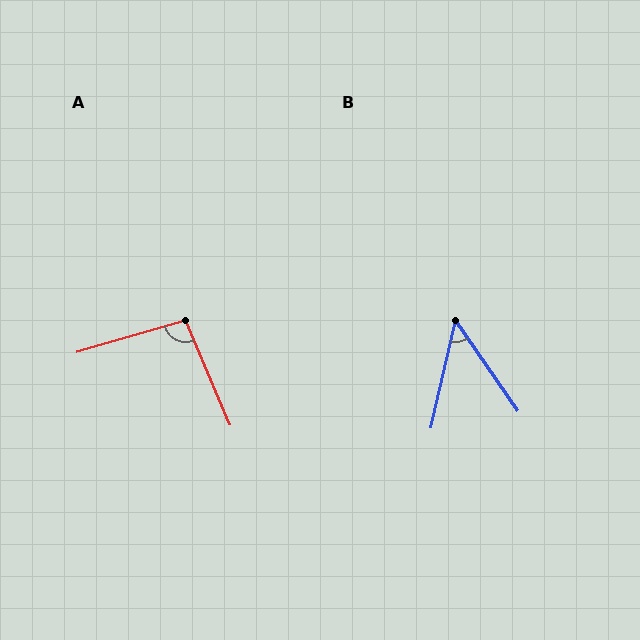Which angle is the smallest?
B, at approximately 47 degrees.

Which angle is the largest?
A, at approximately 97 degrees.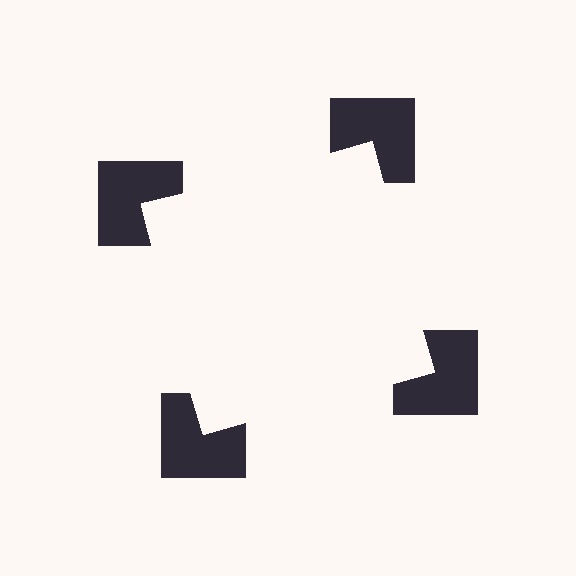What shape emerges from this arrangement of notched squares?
An illusory square — its edges are inferred from the aligned wedge cuts in the notched squares, not physically drawn.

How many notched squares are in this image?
There are 4 — one at each vertex of the illusory square.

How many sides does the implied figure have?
4 sides.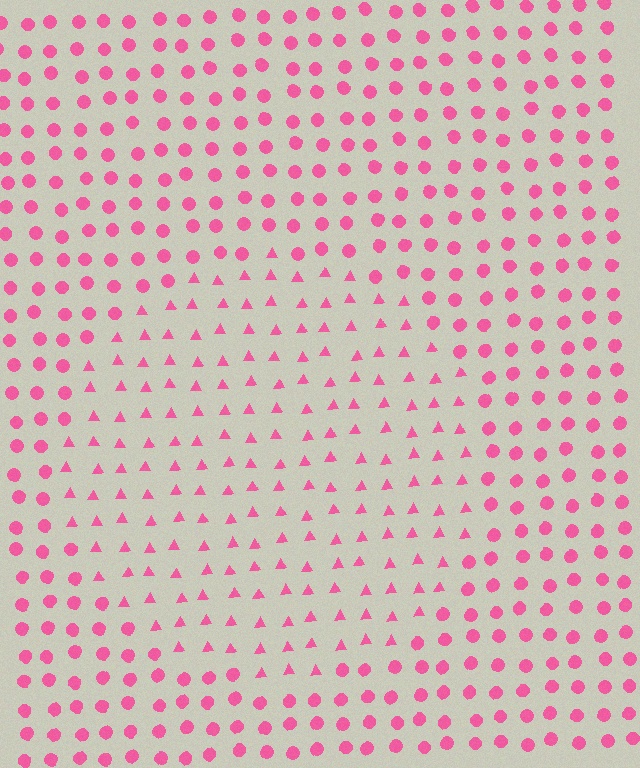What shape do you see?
I see a circle.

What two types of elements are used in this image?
The image uses triangles inside the circle region and circles outside it.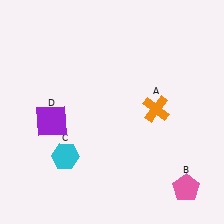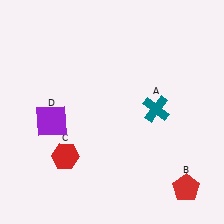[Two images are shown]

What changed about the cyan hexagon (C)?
In Image 1, C is cyan. In Image 2, it changed to red.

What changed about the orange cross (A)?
In Image 1, A is orange. In Image 2, it changed to teal.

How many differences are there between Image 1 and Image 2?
There are 3 differences between the two images.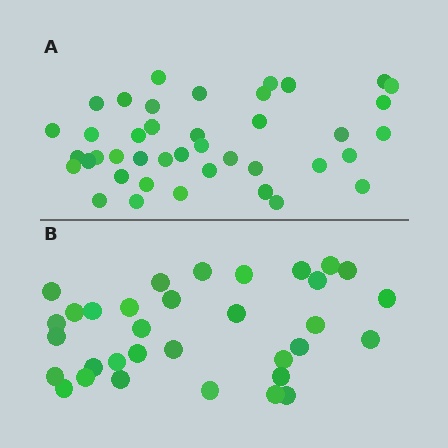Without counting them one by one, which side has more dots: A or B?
Region A (the top region) has more dots.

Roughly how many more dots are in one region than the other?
Region A has roughly 8 or so more dots than region B.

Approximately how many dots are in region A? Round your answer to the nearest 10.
About 40 dots. (The exact count is 41, which rounds to 40.)